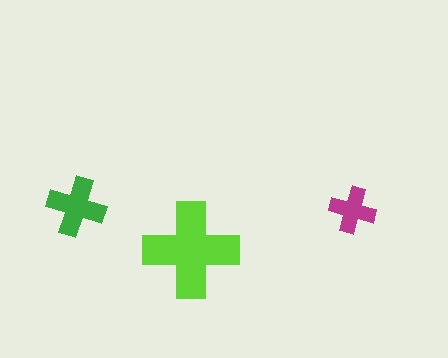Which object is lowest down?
The lime cross is bottommost.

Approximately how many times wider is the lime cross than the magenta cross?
About 2 times wider.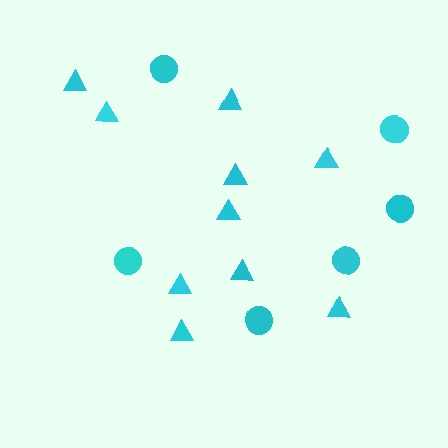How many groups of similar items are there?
There are 2 groups: one group of triangles (10) and one group of circles (6).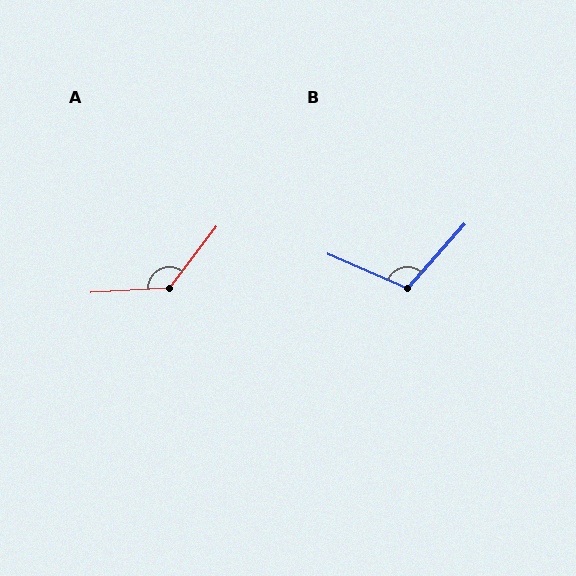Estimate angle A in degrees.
Approximately 130 degrees.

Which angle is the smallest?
B, at approximately 108 degrees.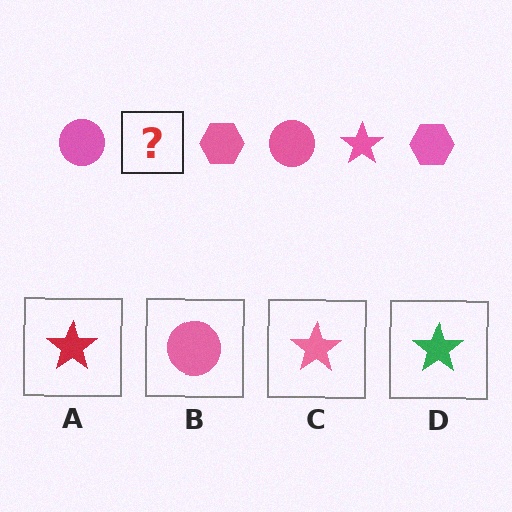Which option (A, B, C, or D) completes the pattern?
C.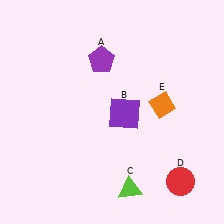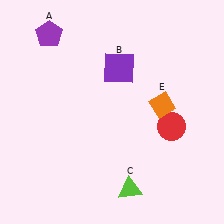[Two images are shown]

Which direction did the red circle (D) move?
The red circle (D) moved up.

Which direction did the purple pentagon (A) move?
The purple pentagon (A) moved left.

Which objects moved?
The objects that moved are: the purple pentagon (A), the purple square (B), the red circle (D).